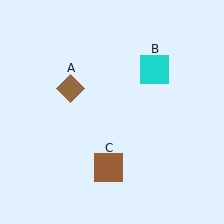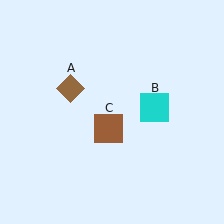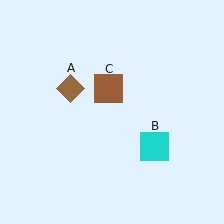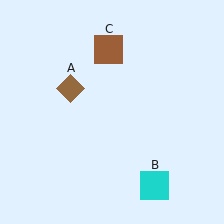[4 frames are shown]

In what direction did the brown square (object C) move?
The brown square (object C) moved up.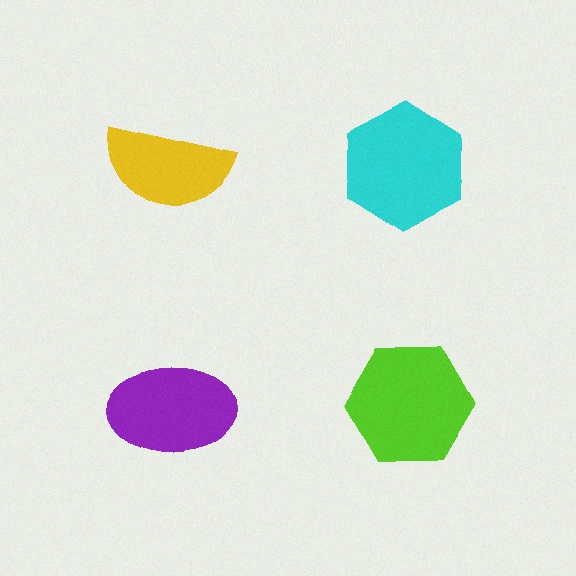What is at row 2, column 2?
A lime hexagon.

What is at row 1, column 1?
A yellow semicircle.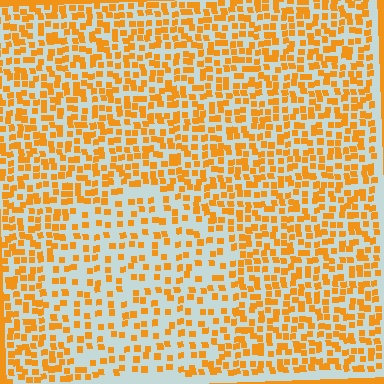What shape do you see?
I see a circle.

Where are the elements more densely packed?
The elements are more densely packed outside the circle boundary.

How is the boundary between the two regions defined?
The boundary is defined by a change in element density (approximately 1.8x ratio). All elements are the same color, size, and shape.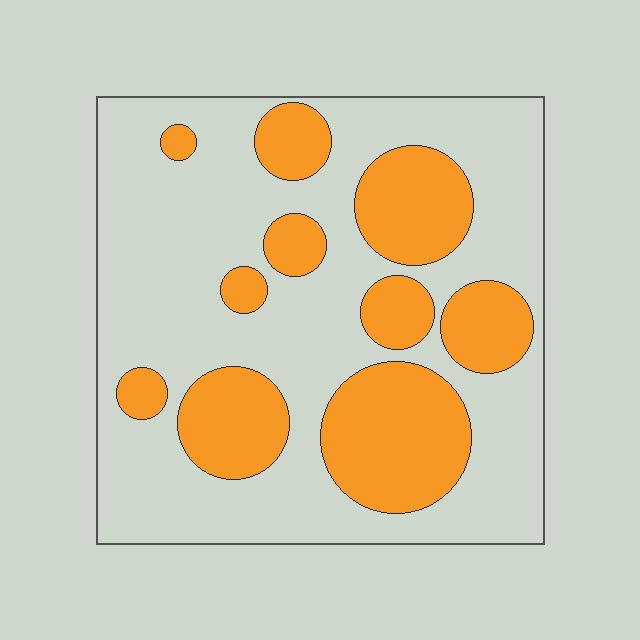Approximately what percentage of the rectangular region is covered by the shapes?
Approximately 30%.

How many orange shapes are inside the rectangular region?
10.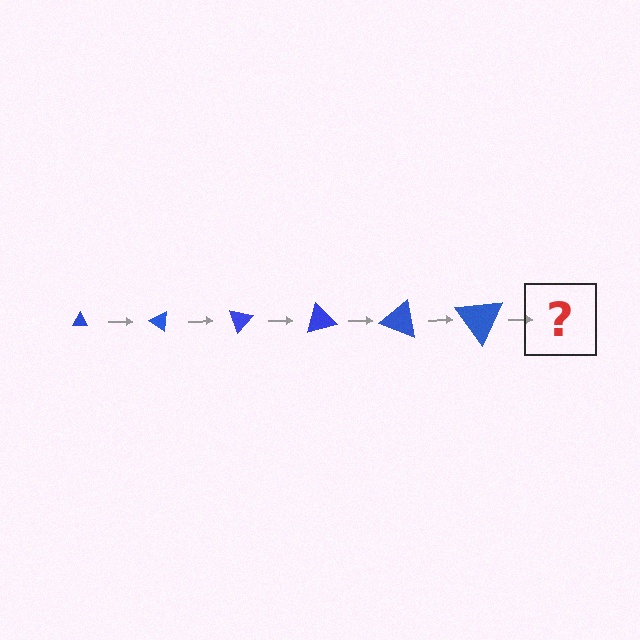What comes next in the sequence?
The next element should be a triangle, larger than the previous one and rotated 210 degrees from the start.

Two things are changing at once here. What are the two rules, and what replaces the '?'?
The two rules are that the triangle grows larger each step and it rotates 35 degrees each step. The '?' should be a triangle, larger than the previous one and rotated 210 degrees from the start.